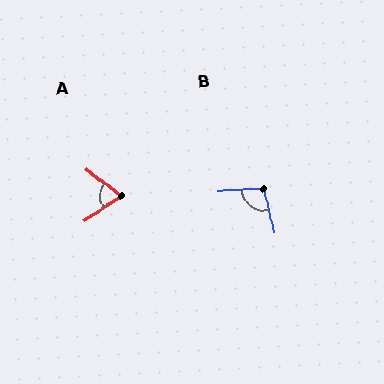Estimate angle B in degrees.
Approximately 100 degrees.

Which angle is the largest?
B, at approximately 100 degrees.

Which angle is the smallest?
A, at approximately 71 degrees.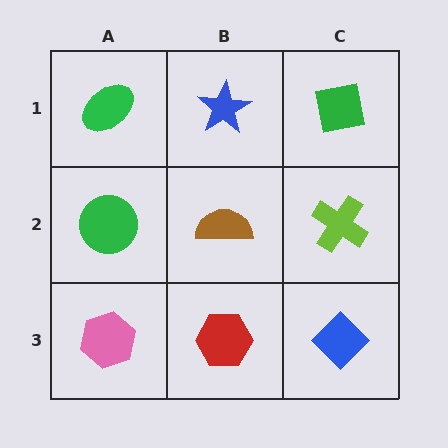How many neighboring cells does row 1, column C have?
2.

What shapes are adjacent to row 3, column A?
A green circle (row 2, column A), a red hexagon (row 3, column B).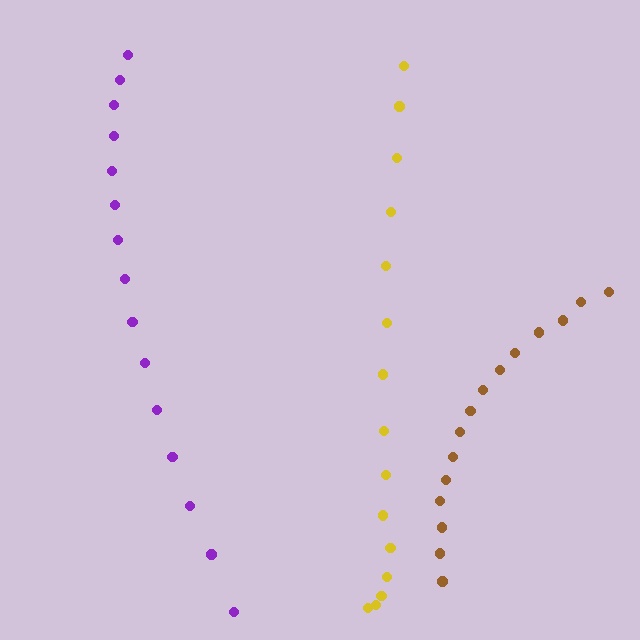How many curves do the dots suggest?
There are 3 distinct paths.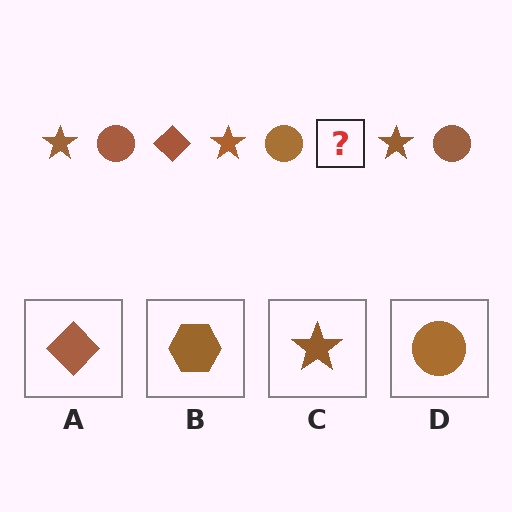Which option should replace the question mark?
Option A.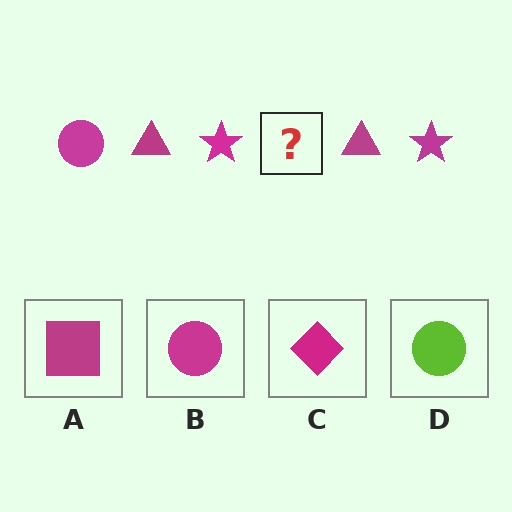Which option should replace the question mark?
Option B.